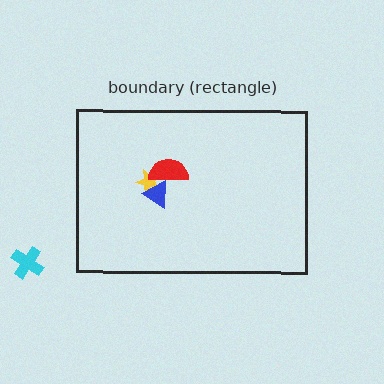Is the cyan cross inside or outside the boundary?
Outside.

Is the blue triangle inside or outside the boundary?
Inside.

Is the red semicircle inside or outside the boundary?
Inside.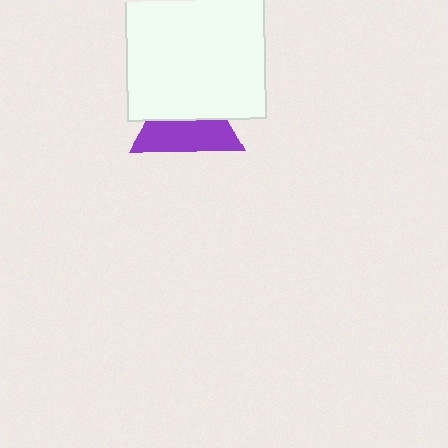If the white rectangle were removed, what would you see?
You would see the complete purple triangle.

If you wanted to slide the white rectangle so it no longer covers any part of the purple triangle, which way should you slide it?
Slide it up — that is the most direct way to separate the two shapes.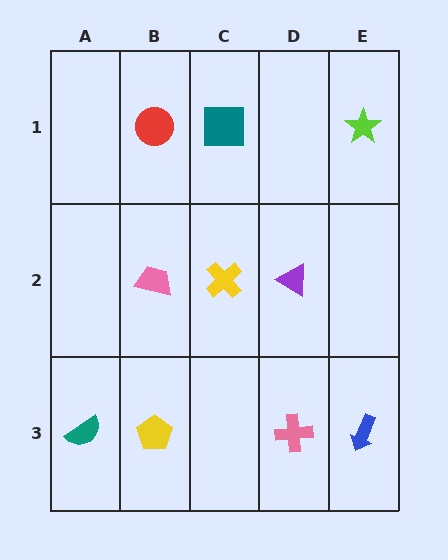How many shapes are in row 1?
3 shapes.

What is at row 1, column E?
A lime star.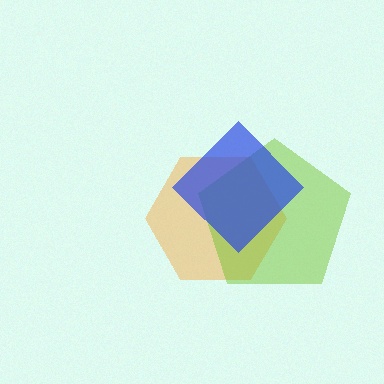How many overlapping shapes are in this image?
There are 3 overlapping shapes in the image.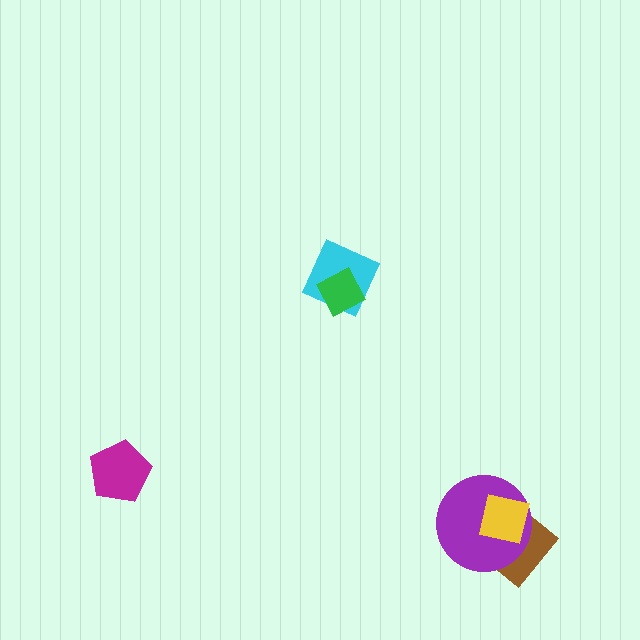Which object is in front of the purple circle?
The yellow square is in front of the purple circle.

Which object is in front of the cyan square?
The green diamond is in front of the cyan square.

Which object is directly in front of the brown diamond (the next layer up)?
The purple circle is directly in front of the brown diamond.